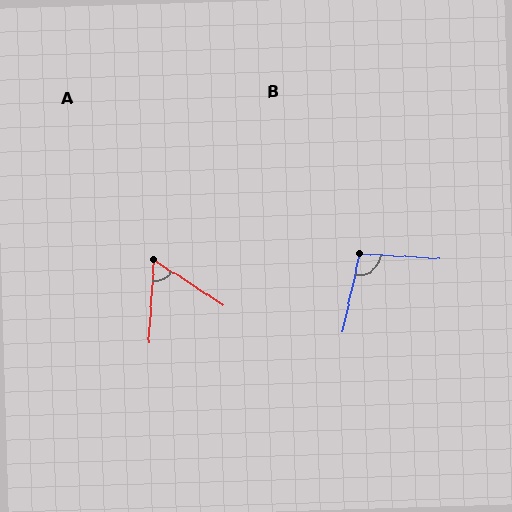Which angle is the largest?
B, at approximately 99 degrees.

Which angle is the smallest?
A, at approximately 60 degrees.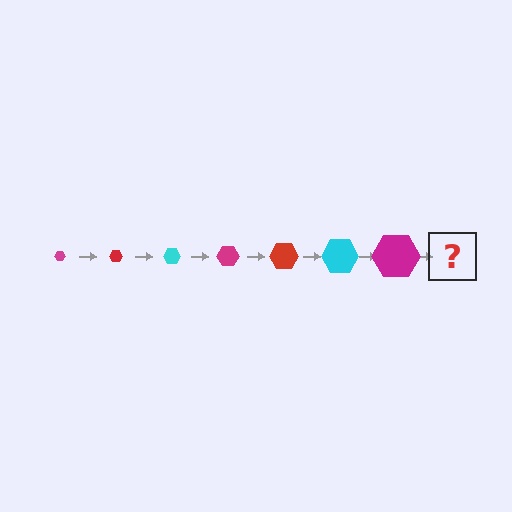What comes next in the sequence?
The next element should be a red hexagon, larger than the previous one.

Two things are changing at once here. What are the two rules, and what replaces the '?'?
The two rules are that the hexagon grows larger each step and the color cycles through magenta, red, and cyan. The '?' should be a red hexagon, larger than the previous one.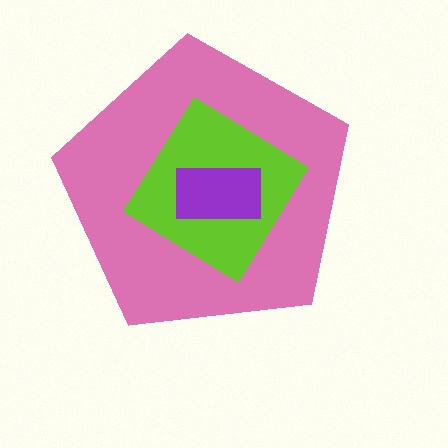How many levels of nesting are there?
3.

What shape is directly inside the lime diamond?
The purple rectangle.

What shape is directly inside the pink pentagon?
The lime diamond.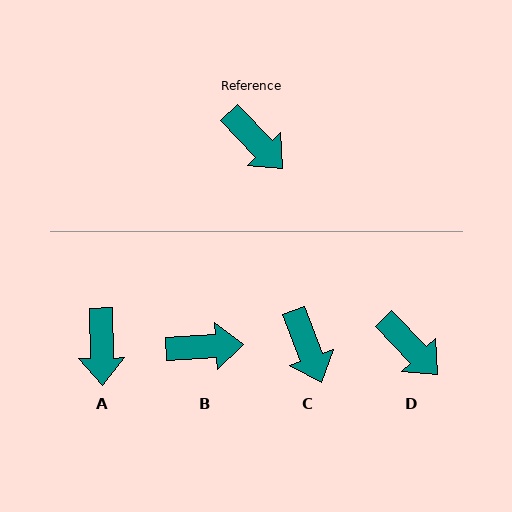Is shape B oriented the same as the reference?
No, it is off by about 49 degrees.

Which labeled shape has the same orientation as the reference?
D.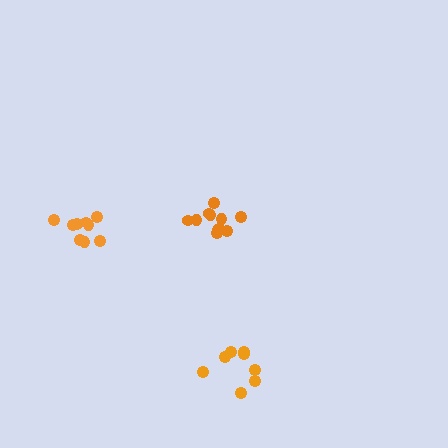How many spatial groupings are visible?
There are 3 spatial groupings.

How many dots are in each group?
Group 1: 11 dots, Group 2: 8 dots, Group 3: 9 dots (28 total).